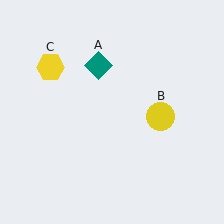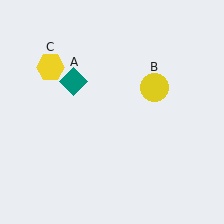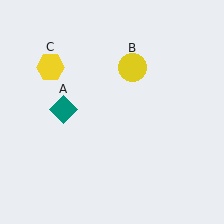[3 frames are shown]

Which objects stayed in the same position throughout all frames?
Yellow hexagon (object C) remained stationary.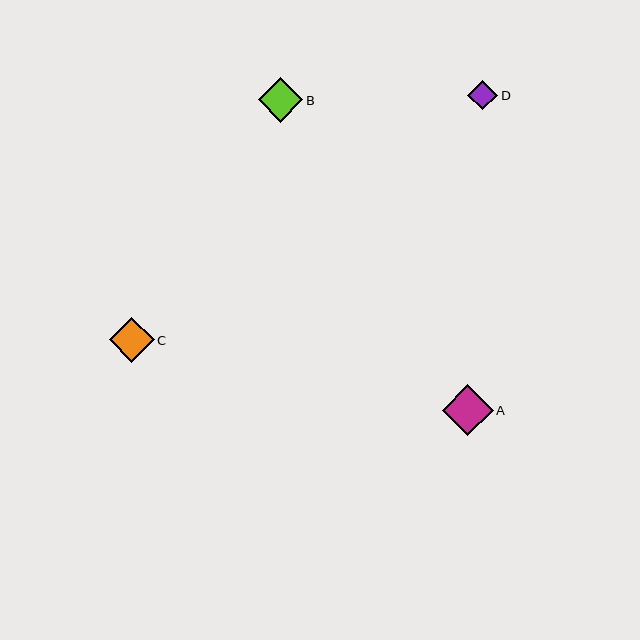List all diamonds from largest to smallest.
From largest to smallest: A, C, B, D.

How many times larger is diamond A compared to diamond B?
Diamond A is approximately 1.2 times the size of diamond B.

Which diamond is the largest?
Diamond A is the largest with a size of approximately 51 pixels.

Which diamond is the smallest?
Diamond D is the smallest with a size of approximately 30 pixels.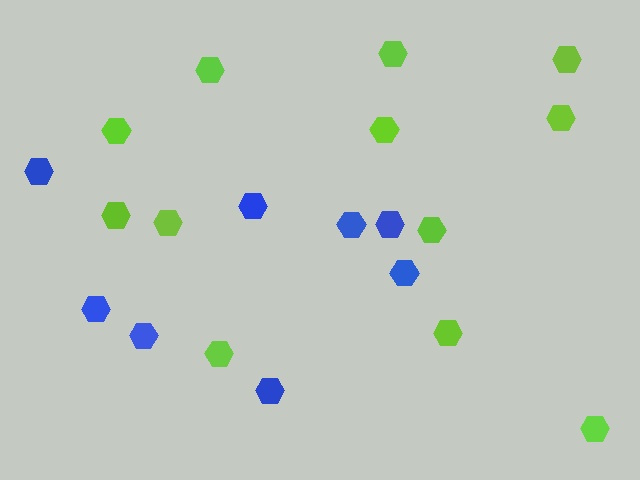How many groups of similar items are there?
There are 2 groups: one group of lime hexagons (12) and one group of blue hexagons (8).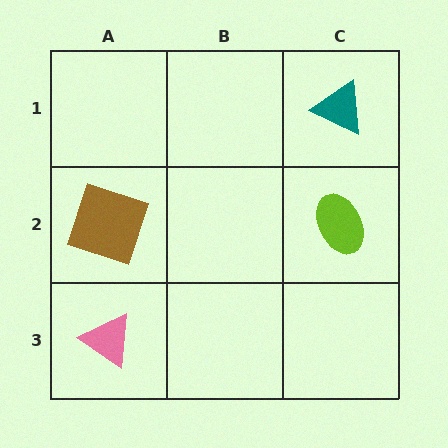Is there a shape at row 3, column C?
No, that cell is empty.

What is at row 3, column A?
A pink triangle.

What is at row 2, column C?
A lime ellipse.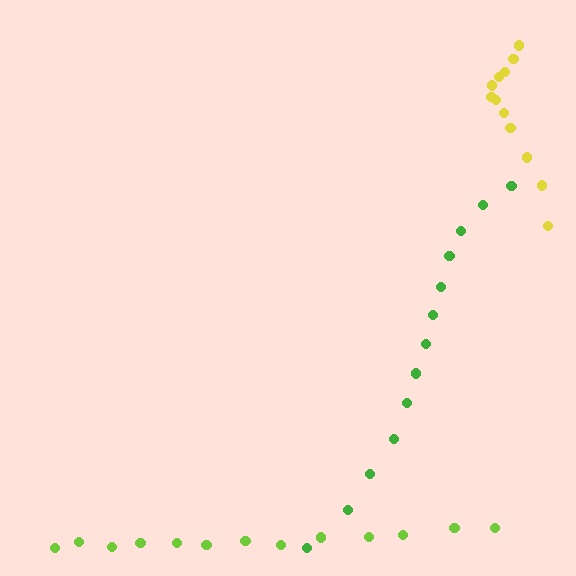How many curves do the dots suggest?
There are 3 distinct paths.